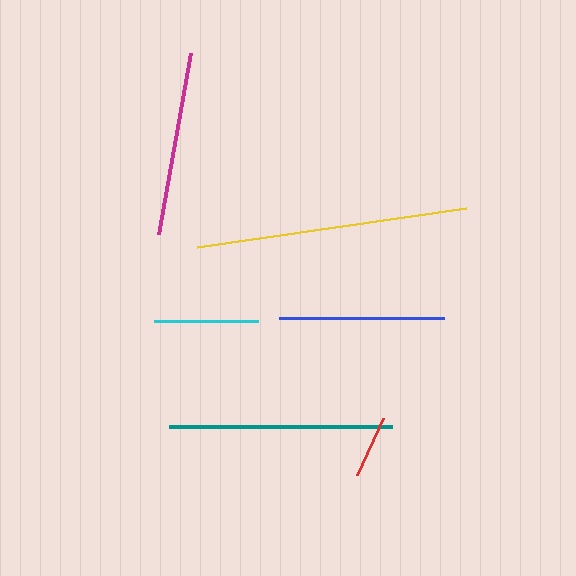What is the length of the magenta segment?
The magenta segment is approximately 184 pixels long.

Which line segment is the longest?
The yellow line is the longest at approximately 271 pixels.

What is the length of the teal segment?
The teal segment is approximately 223 pixels long.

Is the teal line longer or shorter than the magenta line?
The teal line is longer than the magenta line.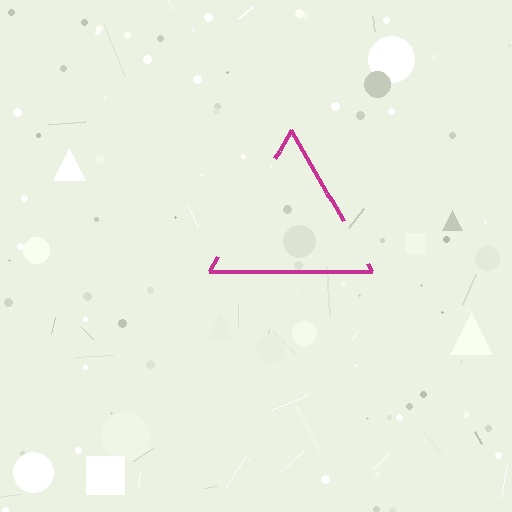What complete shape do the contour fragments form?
The contour fragments form a triangle.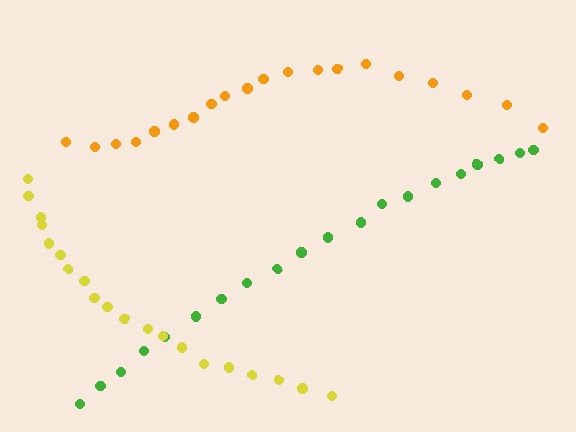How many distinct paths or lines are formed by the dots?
There are 3 distinct paths.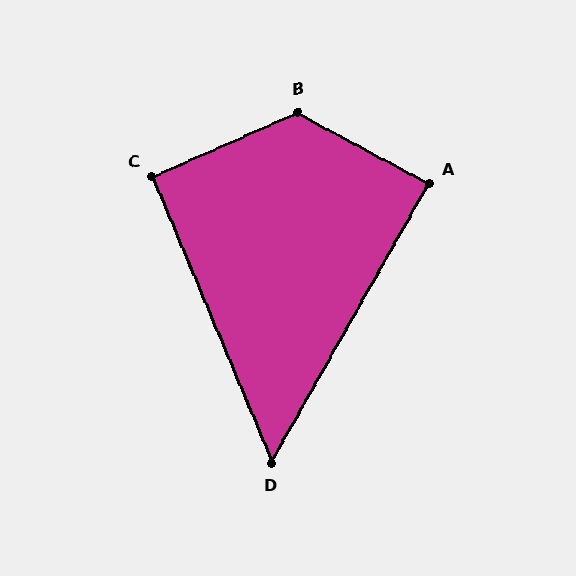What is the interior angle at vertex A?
Approximately 89 degrees (approximately right).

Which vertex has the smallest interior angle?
D, at approximately 52 degrees.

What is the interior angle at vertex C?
Approximately 91 degrees (approximately right).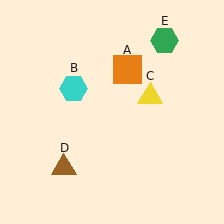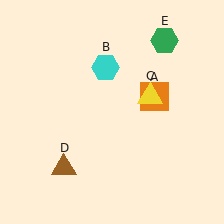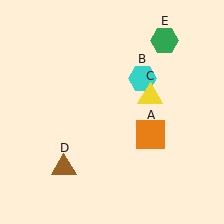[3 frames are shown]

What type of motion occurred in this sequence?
The orange square (object A), cyan hexagon (object B) rotated clockwise around the center of the scene.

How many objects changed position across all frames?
2 objects changed position: orange square (object A), cyan hexagon (object B).